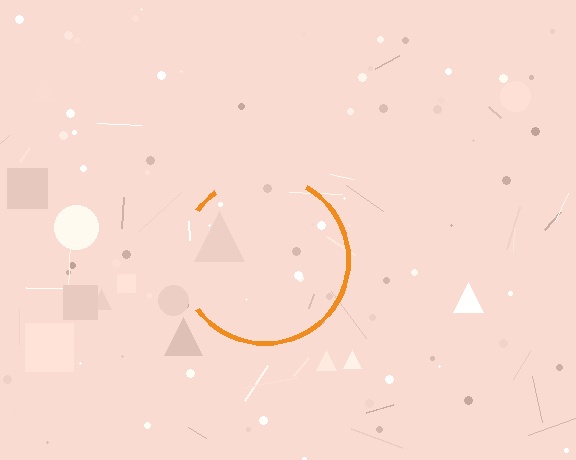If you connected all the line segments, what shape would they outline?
They would outline a circle.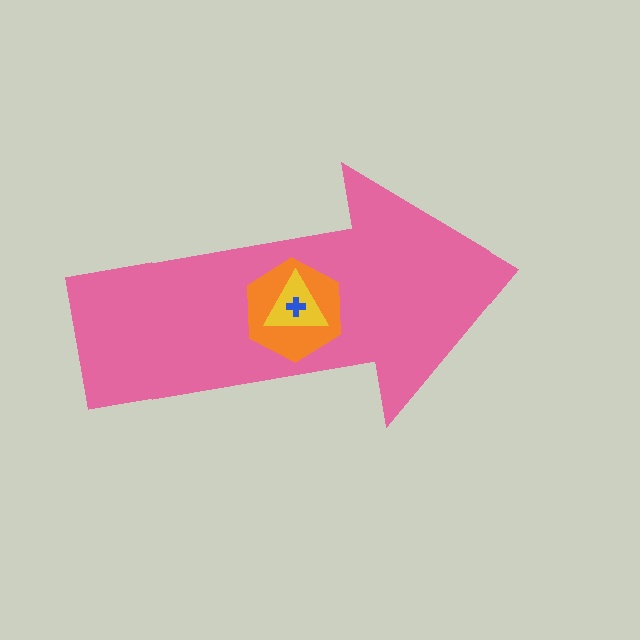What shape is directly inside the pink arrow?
The orange hexagon.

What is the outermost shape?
The pink arrow.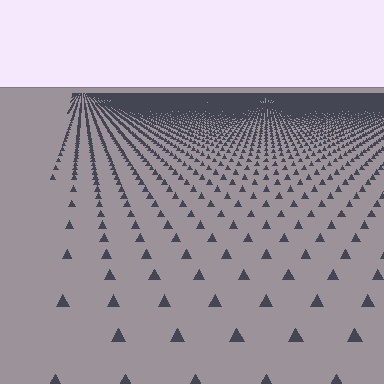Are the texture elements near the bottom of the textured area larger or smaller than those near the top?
Larger. Near the bottom, elements are closer to the viewer and appear at a bigger on-screen size.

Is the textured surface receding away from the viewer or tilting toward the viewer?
The surface is receding away from the viewer. Texture elements get smaller and denser toward the top.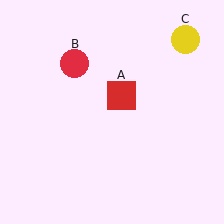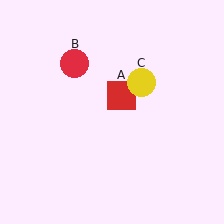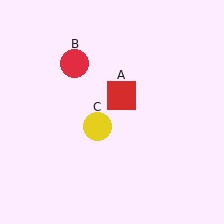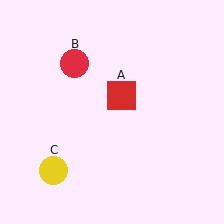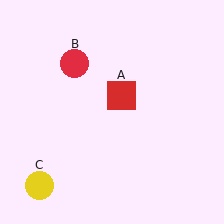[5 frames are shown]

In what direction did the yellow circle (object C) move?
The yellow circle (object C) moved down and to the left.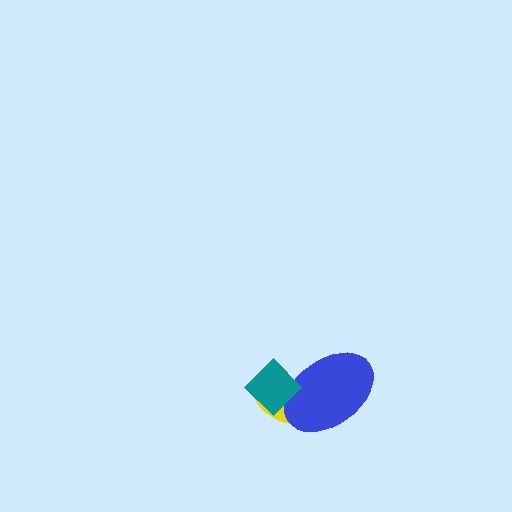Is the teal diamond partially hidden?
No, no other shape covers it.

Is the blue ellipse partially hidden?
Yes, it is partially covered by another shape.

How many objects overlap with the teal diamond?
2 objects overlap with the teal diamond.